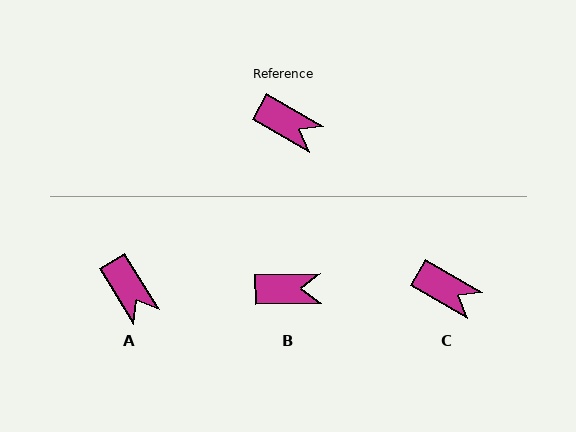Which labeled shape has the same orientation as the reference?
C.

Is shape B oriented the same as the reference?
No, it is off by about 30 degrees.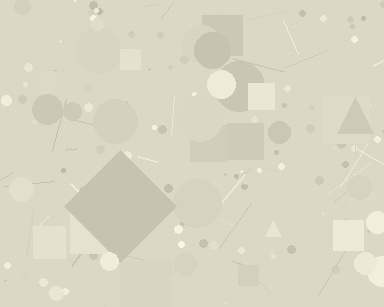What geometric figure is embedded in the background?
A diamond is embedded in the background.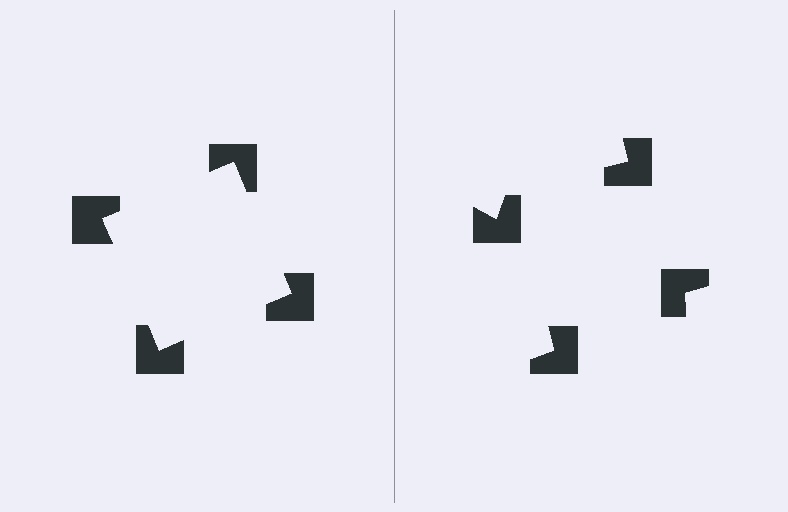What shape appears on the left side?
An illusory square.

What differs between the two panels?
The notched squares are positioned identically on both sides; only the wedge orientations differ. On the left they align to a square; on the right they are misaligned.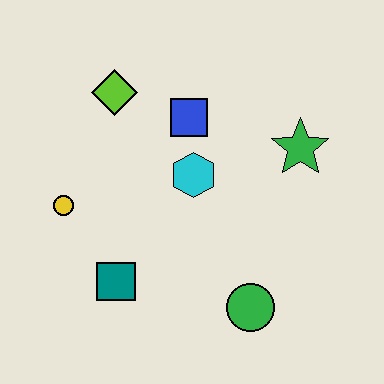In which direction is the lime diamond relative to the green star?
The lime diamond is to the left of the green star.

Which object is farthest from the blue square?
The green circle is farthest from the blue square.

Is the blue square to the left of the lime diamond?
No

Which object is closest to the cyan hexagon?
The blue square is closest to the cyan hexagon.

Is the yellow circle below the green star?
Yes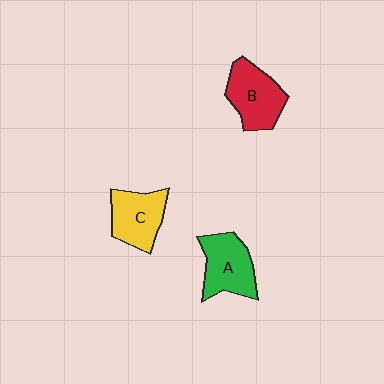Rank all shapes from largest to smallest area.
From largest to smallest: B (red), A (green), C (yellow).